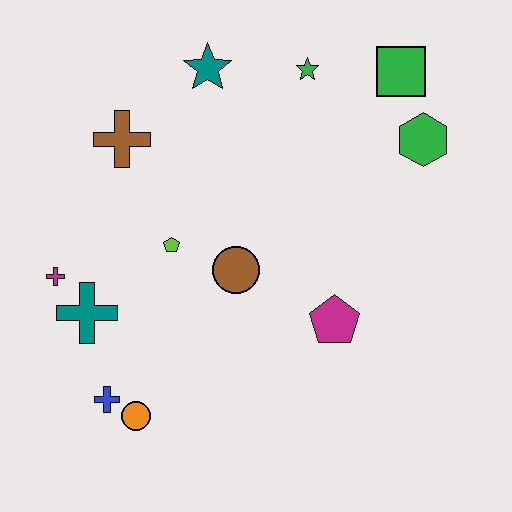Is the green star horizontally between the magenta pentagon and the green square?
No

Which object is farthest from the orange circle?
The green square is farthest from the orange circle.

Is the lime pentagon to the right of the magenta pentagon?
No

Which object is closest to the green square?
The green hexagon is closest to the green square.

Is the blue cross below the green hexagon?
Yes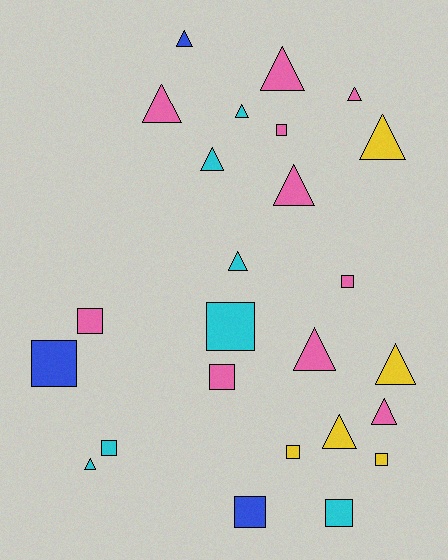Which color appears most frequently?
Pink, with 10 objects.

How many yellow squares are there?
There are 2 yellow squares.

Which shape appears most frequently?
Triangle, with 14 objects.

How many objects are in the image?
There are 25 objects.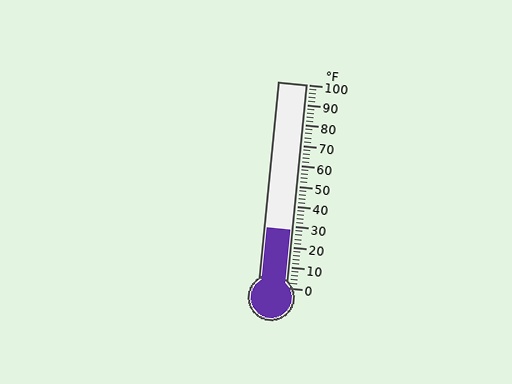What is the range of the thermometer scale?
The thermometer scale ranges from 0°F to 100°F.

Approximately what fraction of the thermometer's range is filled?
The thermometer is filled to approximately 30% of its range.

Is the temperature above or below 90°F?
The temperature is below 90°F.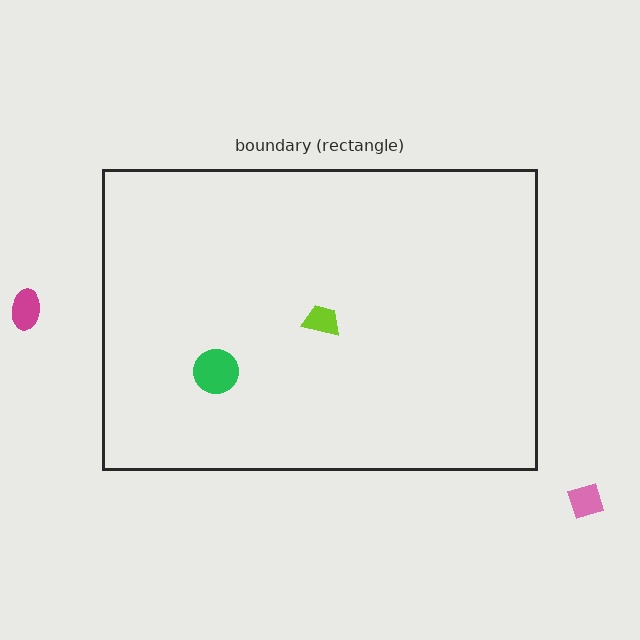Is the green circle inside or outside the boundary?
Inside.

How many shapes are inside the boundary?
2 inside, 2 outside.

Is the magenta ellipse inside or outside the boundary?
Outside.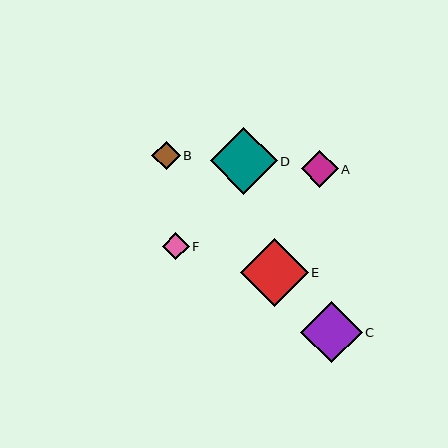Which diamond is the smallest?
Diamond F is the smallest with a size of approximately 27 pixels.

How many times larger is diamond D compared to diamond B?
Diamond D is approximately 2.4 times the size of diamond B.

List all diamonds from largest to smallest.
From largest to smallest: E, D, C, A, B, F.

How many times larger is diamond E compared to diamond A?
Diamond E is approximately 1.8 times the size of diamond A.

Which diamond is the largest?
Diamond E is the largest with a size of approximately 68 pixels.